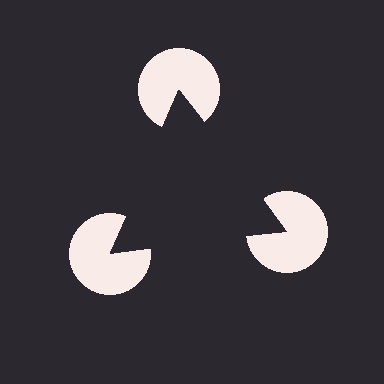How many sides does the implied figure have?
3 sides.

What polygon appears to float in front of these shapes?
An illusory triangle — its edges are inferred from the aligned wedge cuts in the pac-man discs, not physically drawn.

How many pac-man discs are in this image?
There are 3 — one at each vertex of the illusory triangle.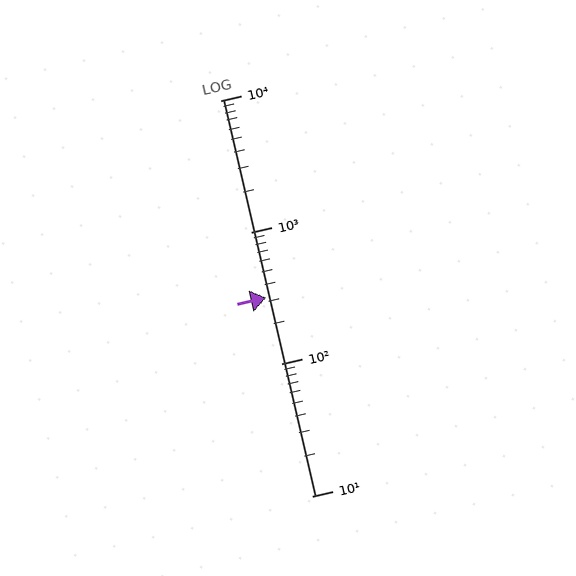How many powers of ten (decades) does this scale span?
The scale spans 3 decades, from 10 to 10000.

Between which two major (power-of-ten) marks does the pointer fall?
The pointer is between 100 and 1000.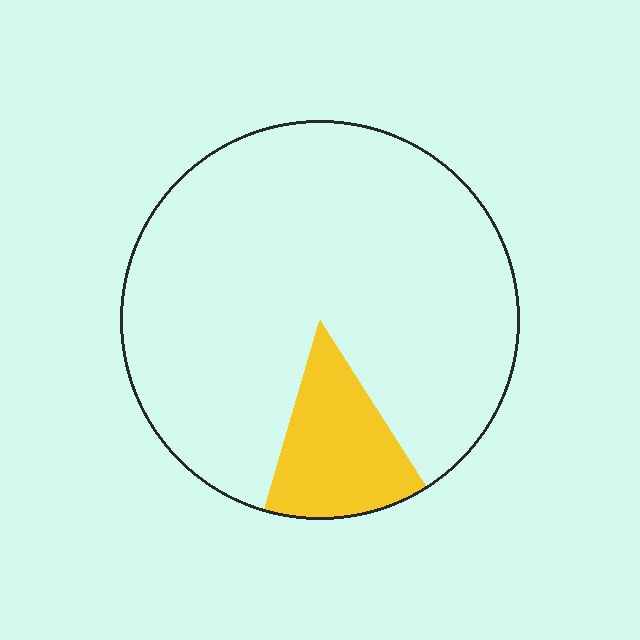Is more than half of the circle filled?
No.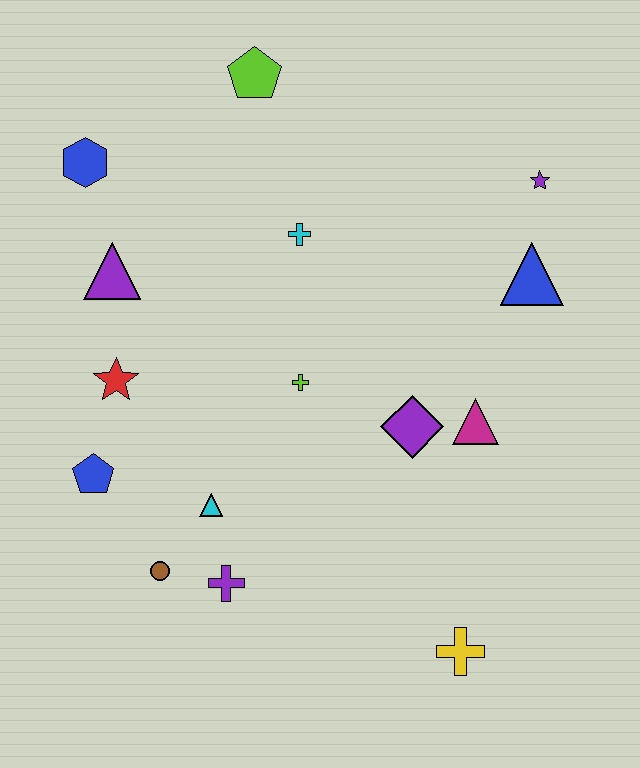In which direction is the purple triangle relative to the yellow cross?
The purple triangle is above the yellow cross.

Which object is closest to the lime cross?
The purple diamond is closest to the lime cross.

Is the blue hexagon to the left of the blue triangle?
Yes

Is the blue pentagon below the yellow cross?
No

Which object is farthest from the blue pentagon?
The purple star is farthest from the blue pentagon.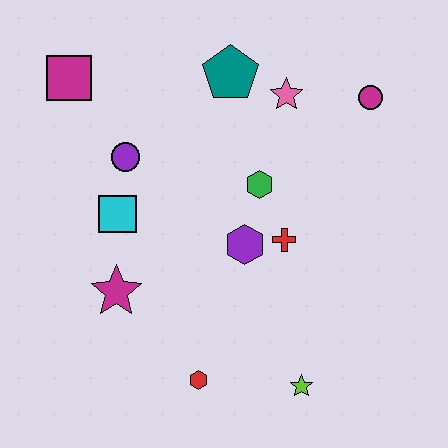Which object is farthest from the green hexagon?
The magenta square is farthest from the green hexagon.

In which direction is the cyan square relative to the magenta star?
The cyan square is above the magenta star.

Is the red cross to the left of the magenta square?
No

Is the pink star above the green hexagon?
Yes